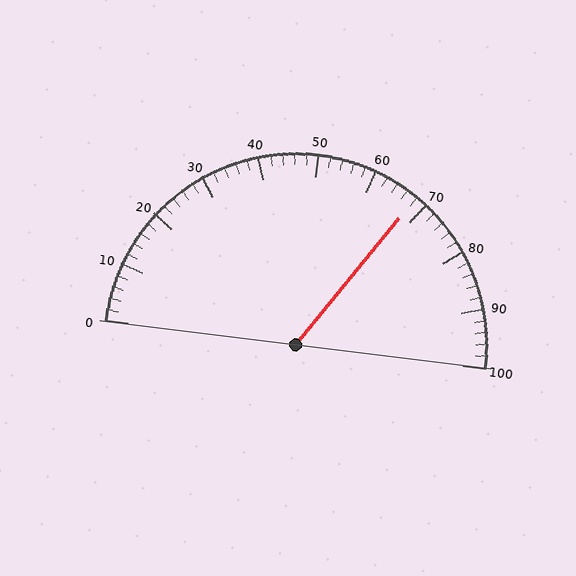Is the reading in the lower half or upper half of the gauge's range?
The reading is in the upper half of the range (0 to 100).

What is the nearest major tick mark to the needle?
The nearest major tick mark is 70.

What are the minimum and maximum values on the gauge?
The gauge ranges from 0 to 100.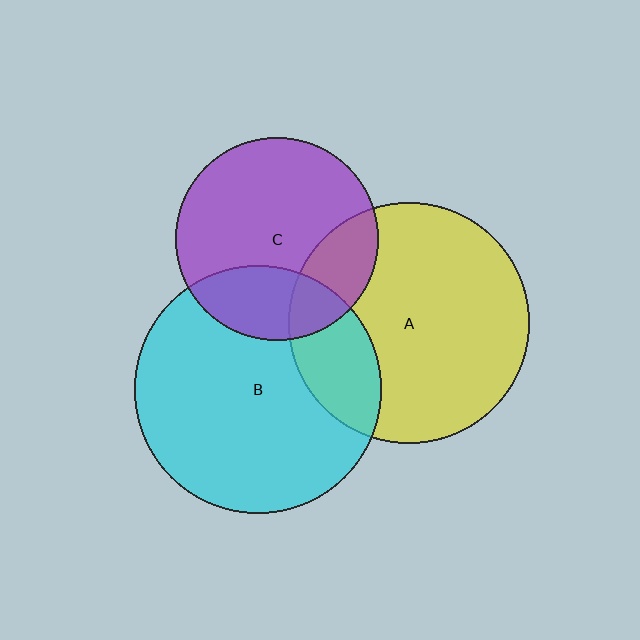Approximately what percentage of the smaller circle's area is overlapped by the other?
Approximately 25%.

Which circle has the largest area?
Circle B (cyan).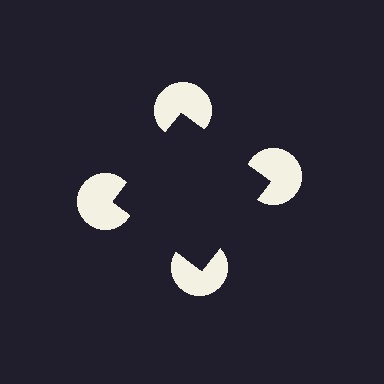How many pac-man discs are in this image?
There are 4 — one at each vertex of the illusory square.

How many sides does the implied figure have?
4 sides.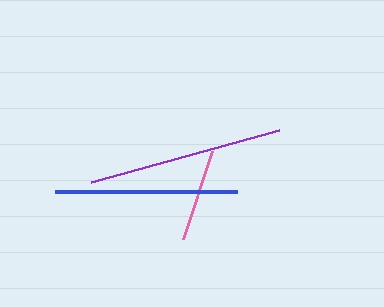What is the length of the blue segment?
The blue segment is approximately 182 pixels long.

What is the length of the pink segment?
The pink segment is approximately 93 pixels long.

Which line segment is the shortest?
The pink line is the shortest at approximately 93 pixels.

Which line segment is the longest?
The purple line is the longest at approximately 196 pixels.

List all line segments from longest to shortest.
From longest to shortest: purple, blue, pink.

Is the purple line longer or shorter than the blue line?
The purple line is longer than the blue line.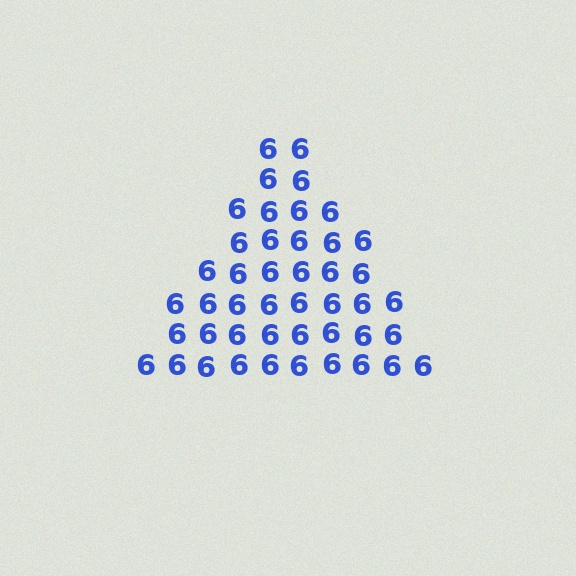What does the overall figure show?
The overall figure shows a triangle.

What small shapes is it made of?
It is made of small digit 6's.